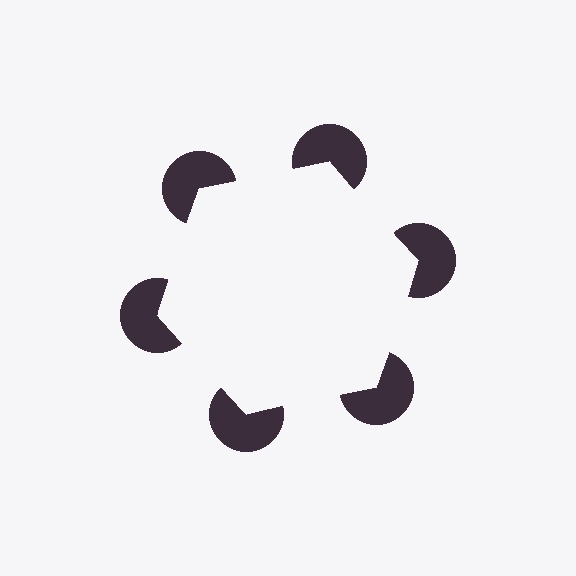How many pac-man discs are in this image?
There are 6 — one at each vertex of the illusory hexagon.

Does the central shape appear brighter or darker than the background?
It typically appears slightly brighter than the background, even though no actual brightness change is drawn.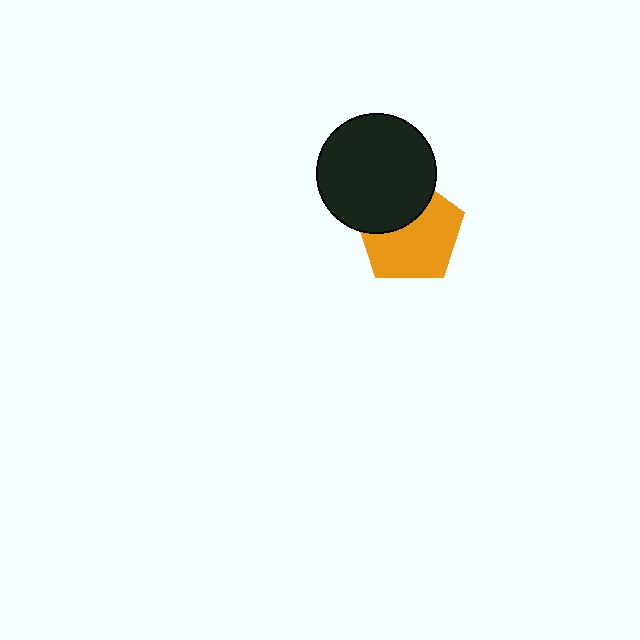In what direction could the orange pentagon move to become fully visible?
The orange pentagon could move down. That would shift it out from behind the black circle entirely.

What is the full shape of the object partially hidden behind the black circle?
The partially hidden object is an orange pentagon.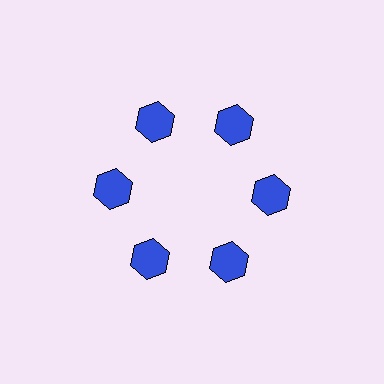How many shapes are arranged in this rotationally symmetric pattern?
There are 6 shapes, arranged in 6 groups of 1.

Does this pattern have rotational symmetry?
Yes, this pattern has 6-fold rotational symmetry. It looks the same after rotating 60 degrees around the center.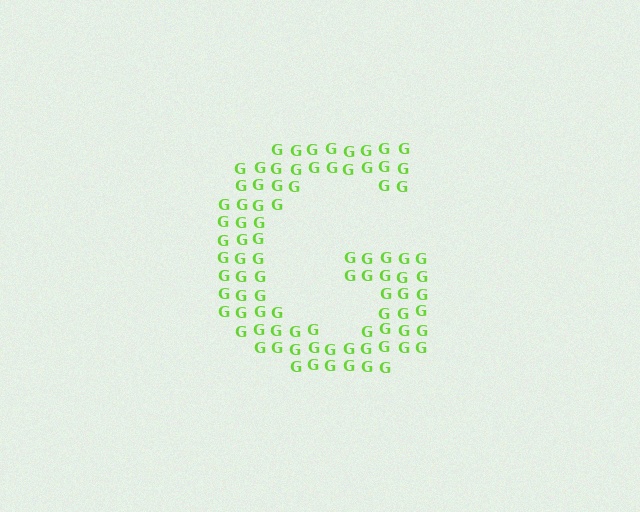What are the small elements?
The small elements are letter G's.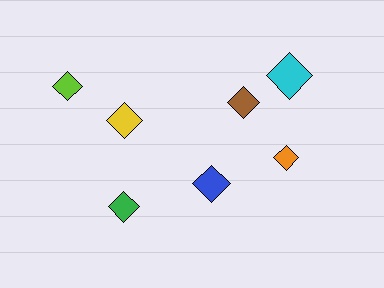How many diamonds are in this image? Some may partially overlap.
There are 7 diamonds.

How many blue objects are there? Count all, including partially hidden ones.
There is 1 blue object.